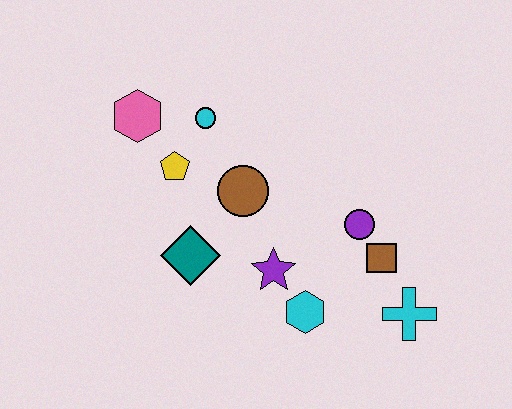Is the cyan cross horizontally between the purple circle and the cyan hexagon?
No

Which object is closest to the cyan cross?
The brown square is closest to the cyan cross.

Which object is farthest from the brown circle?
The cyan cross is farthest from the brown circle.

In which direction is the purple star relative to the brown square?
The purple star is to the left of the brown square.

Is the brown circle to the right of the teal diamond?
Yes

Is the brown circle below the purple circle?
No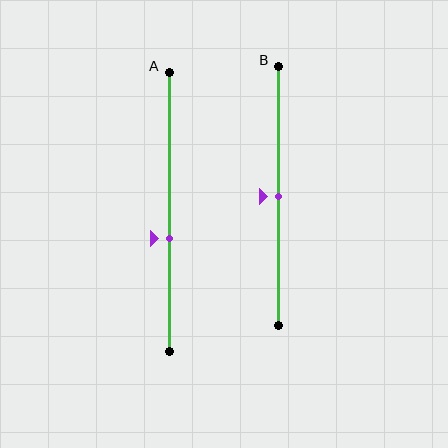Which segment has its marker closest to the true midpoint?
Segment B has its marker closest to the true midpoint.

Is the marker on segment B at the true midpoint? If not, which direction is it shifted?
Yes, the marker on segment B is at the true midpoint.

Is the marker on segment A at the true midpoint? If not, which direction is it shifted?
No, the marker on segment A is shifted downward by about 9% of the segment length.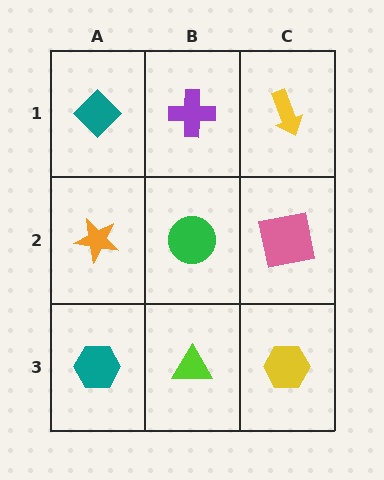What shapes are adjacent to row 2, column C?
A yellow arrow (row 1, column C), a yellow hexagon (row 3, column C), a green circle (row 2, column B).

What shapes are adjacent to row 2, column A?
A teal diamond (row 1, column A), a teal hexagon (row 3, column A), a green circle (row 2, column B).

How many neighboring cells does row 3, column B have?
3.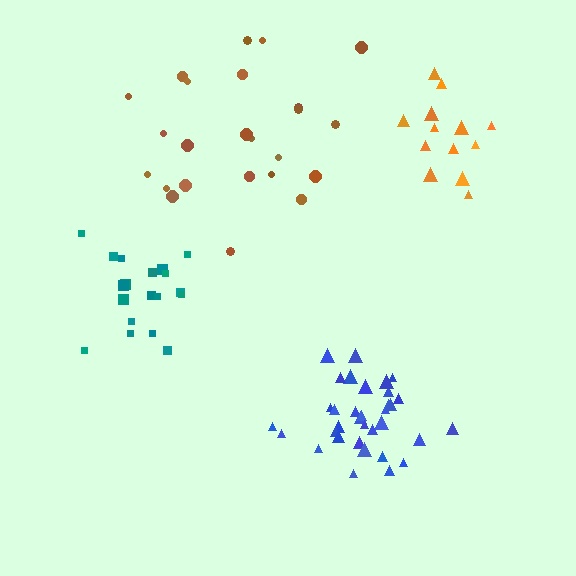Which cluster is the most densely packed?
Blue.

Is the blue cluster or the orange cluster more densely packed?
Blue.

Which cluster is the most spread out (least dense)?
Brown.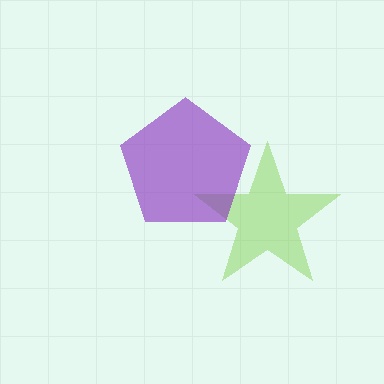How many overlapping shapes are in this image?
There are 2 overlapping shapes in the image.